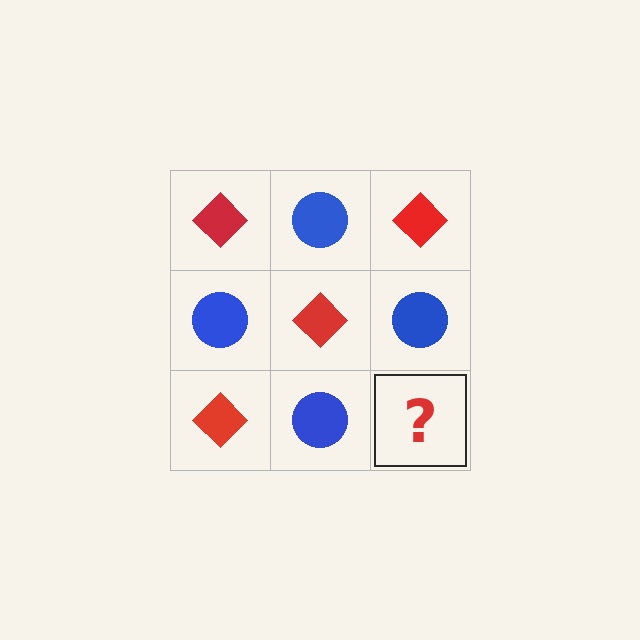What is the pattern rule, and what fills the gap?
The rule is that it alternates red diamond and blue circle in a checkerboard pattern. The gap should be filled with a red diamond.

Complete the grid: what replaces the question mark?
The question mark should be replaced with a red diamond.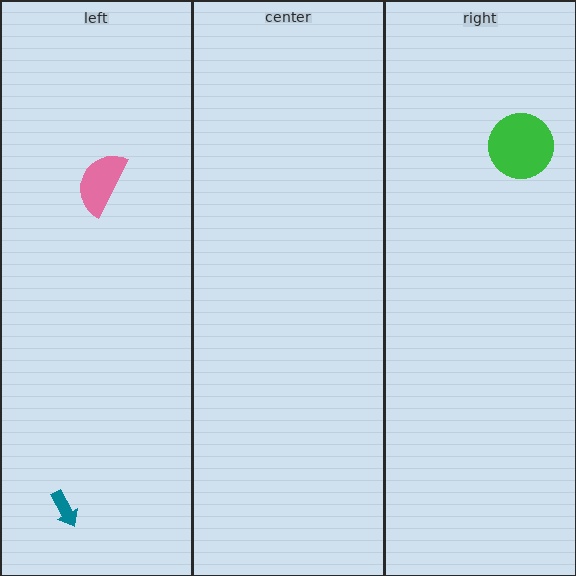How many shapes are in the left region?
2.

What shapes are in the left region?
The teal arrow, the pink semicircle.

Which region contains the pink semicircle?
The left region.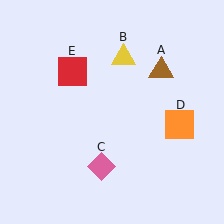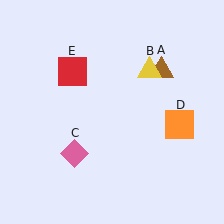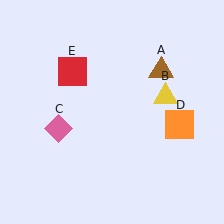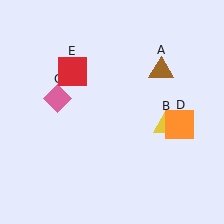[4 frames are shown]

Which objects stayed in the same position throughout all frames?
Brown triangle (object A) and orange square (object D) and red square (object E) remained stationary.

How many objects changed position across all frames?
2 objects changed position: yellow triangle (object B), pink diamond (object C).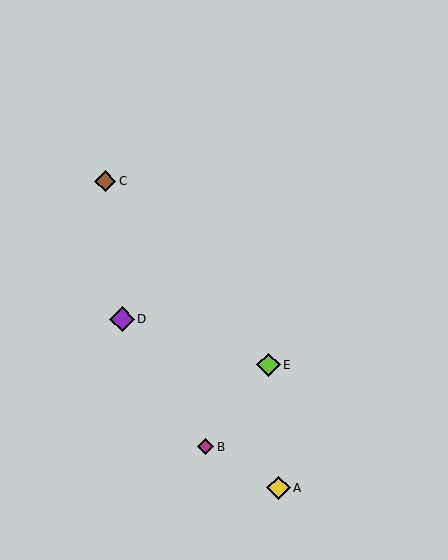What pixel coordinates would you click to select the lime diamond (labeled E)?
Click at (268, 365) to select the lime diamond E.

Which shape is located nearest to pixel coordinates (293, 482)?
The yellow diamond (labeled A) at (278, 488) is nearest to that location.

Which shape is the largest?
The purple diamond (labeled D) is the largest.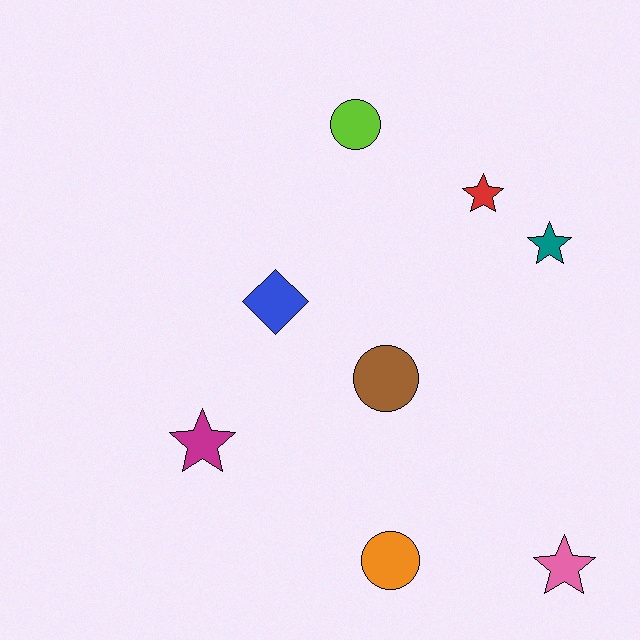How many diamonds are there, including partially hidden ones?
There is 1 diamond.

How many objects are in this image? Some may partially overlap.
There are 8 objects.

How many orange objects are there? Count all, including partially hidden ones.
There is 1 orange object.